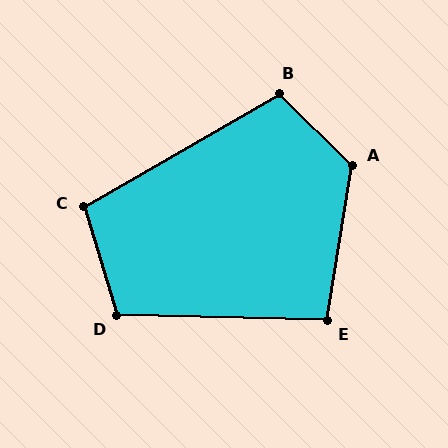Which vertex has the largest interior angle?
A, at approximately 125 degrees.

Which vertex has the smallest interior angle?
E, at approximately 98 degrees.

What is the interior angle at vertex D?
Approximately 108 degrees (obtuse).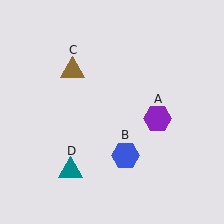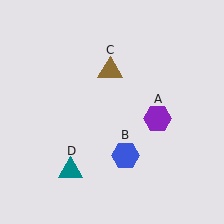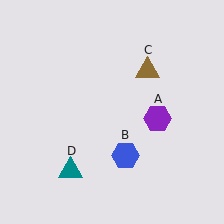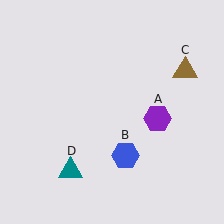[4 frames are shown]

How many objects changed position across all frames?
1 object changed position: brown triangle (object C).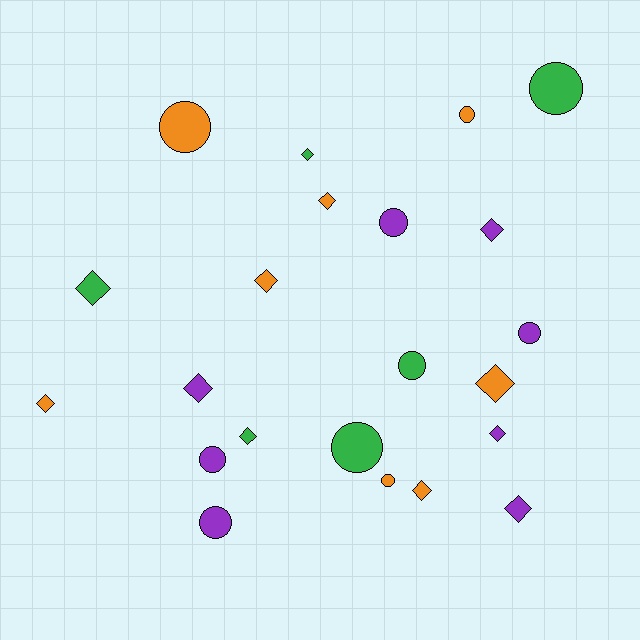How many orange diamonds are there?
There are 5 orange diamonds.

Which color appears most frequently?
Orange, with 8 objects.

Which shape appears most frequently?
Diamond, with 12 objects.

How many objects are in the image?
There are 22 objects.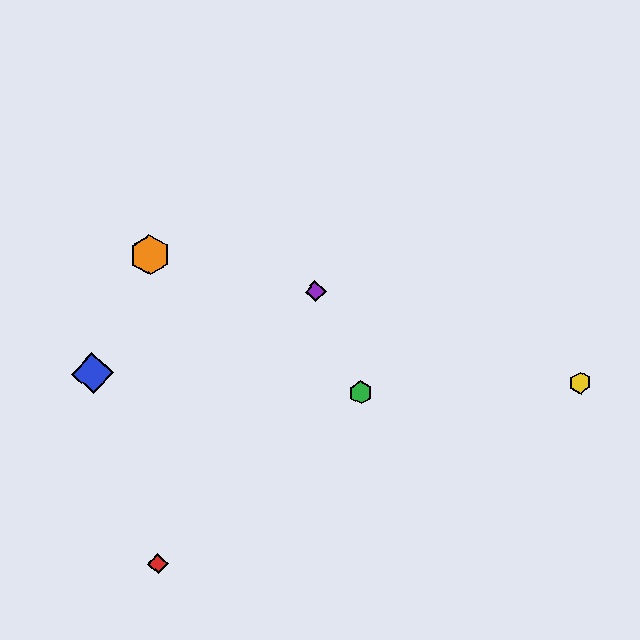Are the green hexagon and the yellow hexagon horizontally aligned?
Yes, both are at y≈392.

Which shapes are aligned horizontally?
The green hexagon, the yellow hexagon are aligned horizontally.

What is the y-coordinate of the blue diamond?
The blue diamond is at y≈373.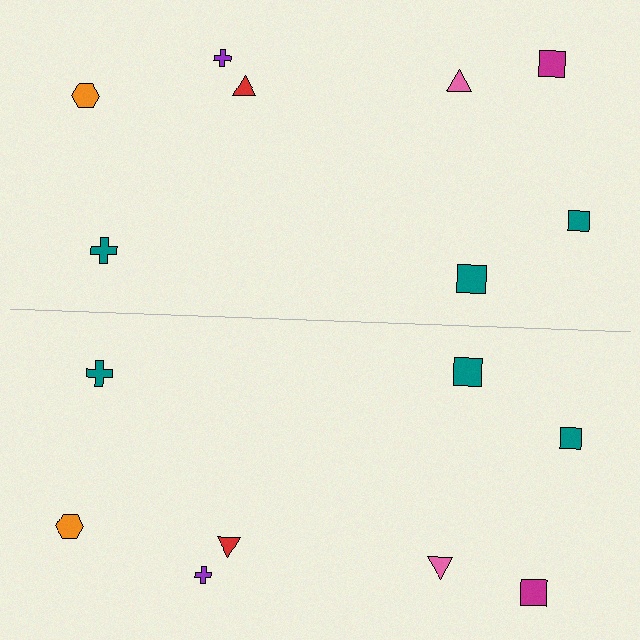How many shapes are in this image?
There are 16 shapes in this image.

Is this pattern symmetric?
Yes, this pattern has bilateral (reflection) symmetry.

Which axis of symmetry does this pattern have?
The pattern has a horizontal axis of symmetry running through the center of the image.